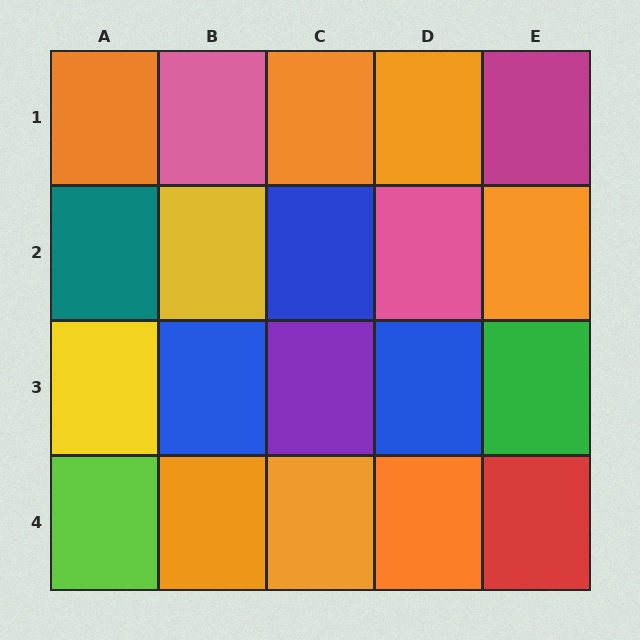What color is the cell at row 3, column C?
Purple.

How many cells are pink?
2 cells are pink.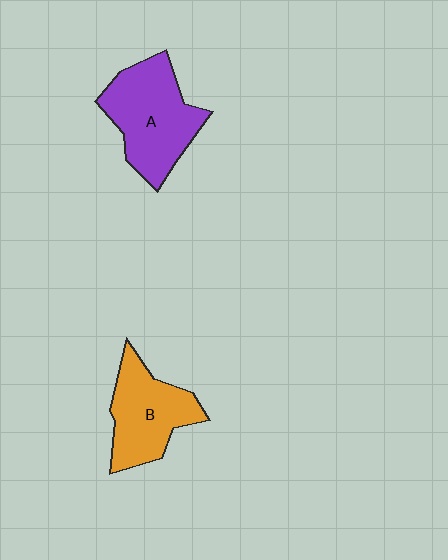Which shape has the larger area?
Shape A (purple).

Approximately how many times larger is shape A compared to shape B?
Approximately 1.2 times.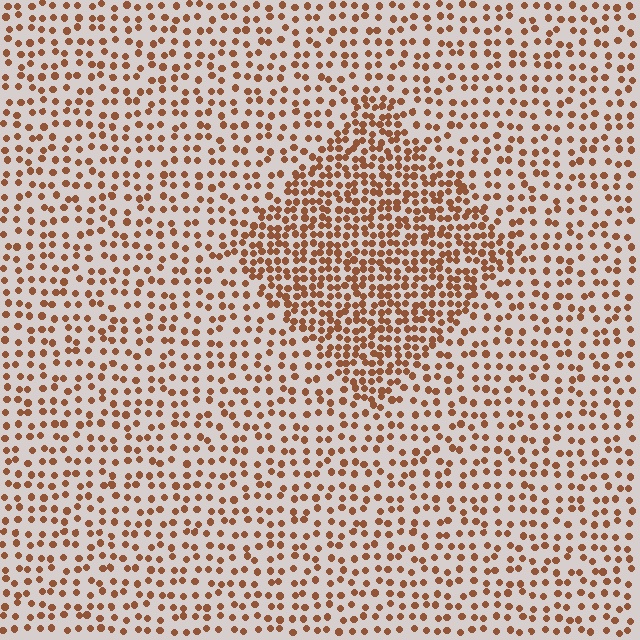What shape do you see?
I see a diamond.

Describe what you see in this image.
The image contains small brown elements arranged at two different densities. A diamond-shaped region is visible where the elements are more densely packed than the surrounding area.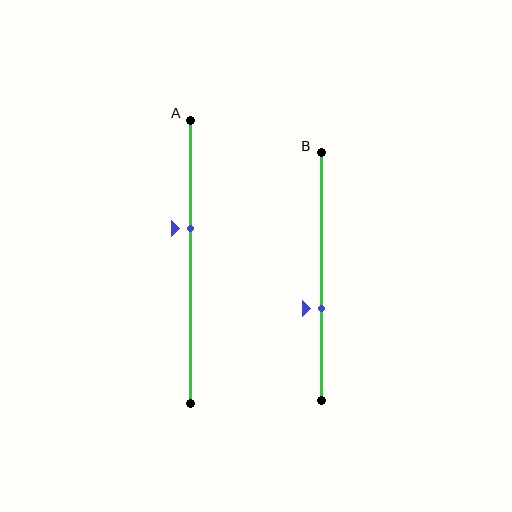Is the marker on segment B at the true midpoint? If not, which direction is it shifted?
No, the marker on segment B is shifted downward by about 13% of the segment length.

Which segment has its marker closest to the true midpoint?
Segment A has its marker closest to the true midpoint.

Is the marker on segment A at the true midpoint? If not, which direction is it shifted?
No, the marker on segment A is shifted upward by about 12% of the segment length.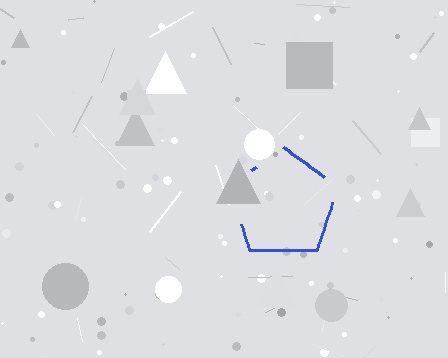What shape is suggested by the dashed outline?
The dashed outline suggests a pentagon.